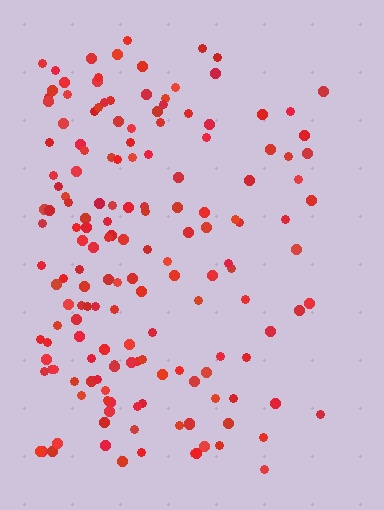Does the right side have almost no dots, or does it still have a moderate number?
Still a moderate number, just noticeably fewer than the left.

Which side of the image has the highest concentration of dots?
The left.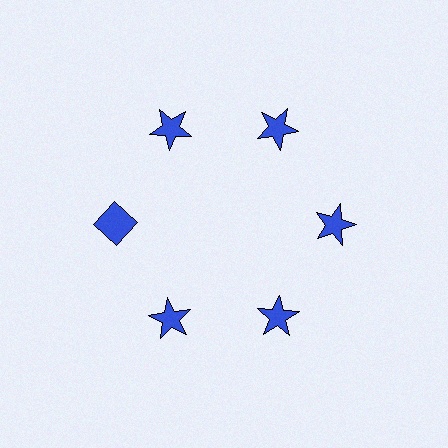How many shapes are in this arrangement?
There are 6 shapes arranged in a ring pattern.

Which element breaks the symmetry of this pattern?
The blue diamond at roughly the 9 o'clock position breaks the symmetry. All other shapes are blue stars.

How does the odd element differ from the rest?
It has a different shape: diamond instead of star.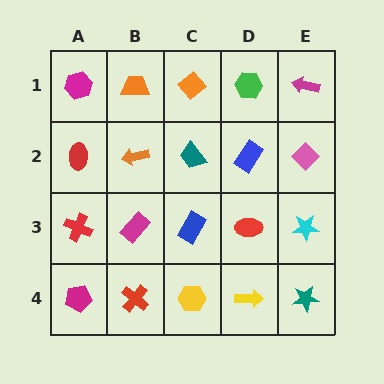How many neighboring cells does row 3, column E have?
3.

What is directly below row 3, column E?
A teal star.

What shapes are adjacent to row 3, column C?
A teal trapezoid (row 2, column C), a yellow hexagon (row 4, column C), a magenta rectangle (row 3, column B), a red ellipse (row 3, column D).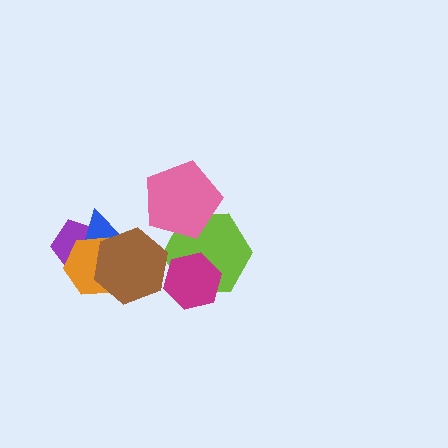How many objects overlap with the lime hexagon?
2 objects overlap with the lime hexagon.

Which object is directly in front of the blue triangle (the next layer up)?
The orange hexagon is directly in front of the blue triangle.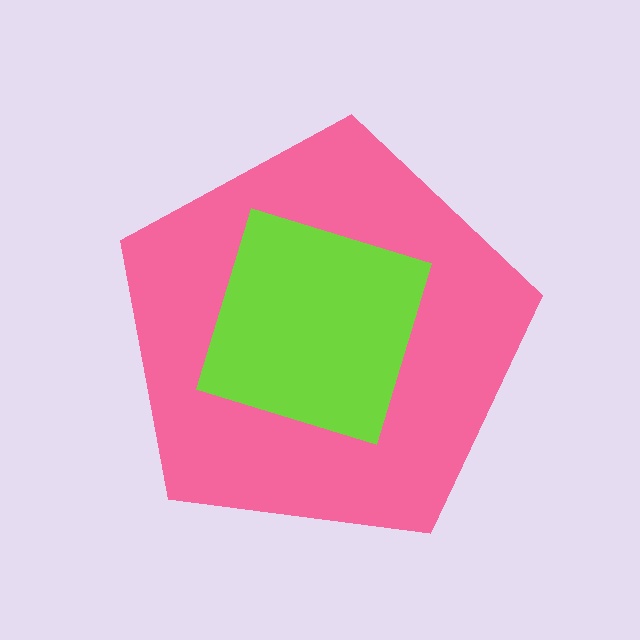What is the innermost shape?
The lime square.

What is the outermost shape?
The pink pentagon.